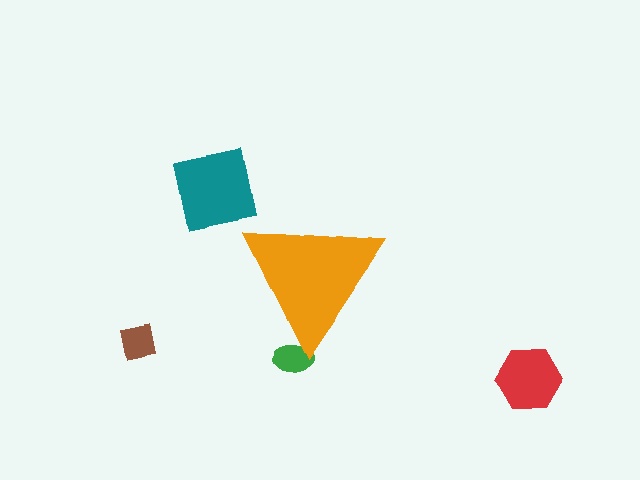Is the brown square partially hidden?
No, the brown square is fully visible.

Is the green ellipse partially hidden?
Yes, the green ellipse is partially hidden behind the orange triangle.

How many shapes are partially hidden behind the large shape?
1 shape is partially hidden.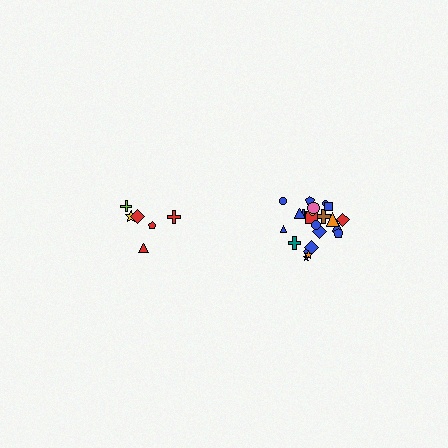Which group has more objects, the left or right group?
The right group.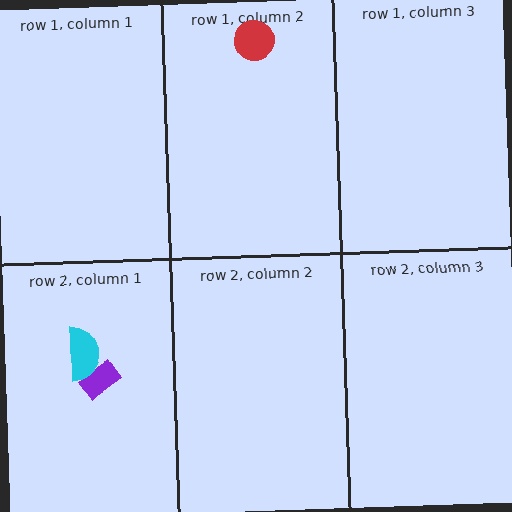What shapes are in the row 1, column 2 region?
The red circle.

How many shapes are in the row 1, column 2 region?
1.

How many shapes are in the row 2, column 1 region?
2.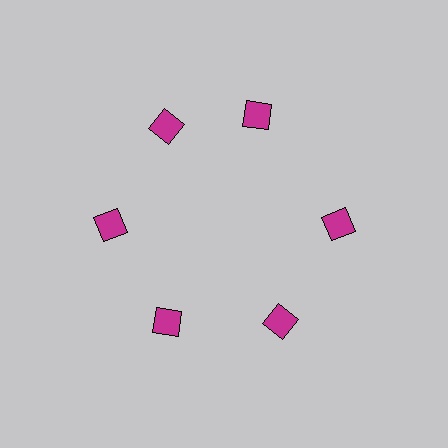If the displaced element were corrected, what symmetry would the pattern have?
It would have 6-fold rotational symmetry — the pattern would map onto itself every 60 degrees.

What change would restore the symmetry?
The symmetry would be restored by rotating it back into even spacing with its neighbors so that all 6 squares sit at equal angles and equal distance from the center.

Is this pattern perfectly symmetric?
No. The 6 magenta squares are arranged in a ring, but one element near the 1 o'clock position is rotated out of alignment along the ring, breaking the 6-fold rotational symmetry.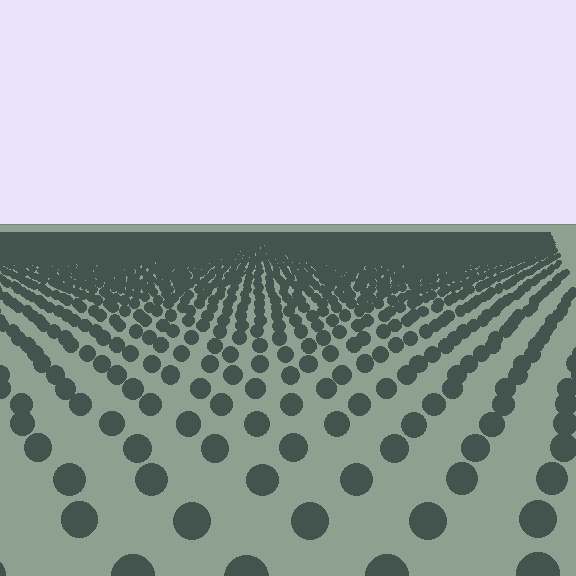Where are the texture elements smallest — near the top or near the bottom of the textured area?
Near the top.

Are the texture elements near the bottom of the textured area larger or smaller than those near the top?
Larger. Near the bottom, elements are closer to the viewer and appear at a bigger on-screen size.